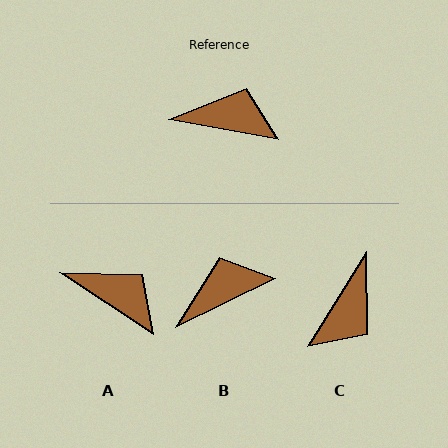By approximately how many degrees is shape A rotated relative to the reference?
Approximately 23 degrees clockwise.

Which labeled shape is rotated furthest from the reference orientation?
C, about 112 degrees away.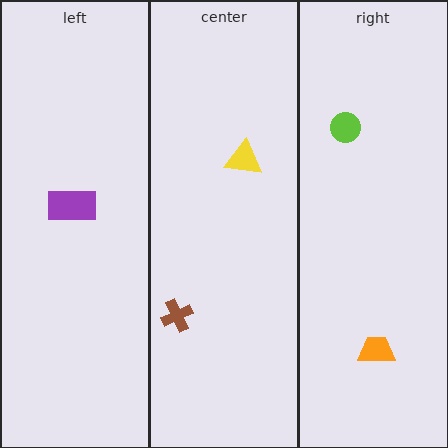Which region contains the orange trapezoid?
The right region.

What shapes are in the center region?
The yellow triangle, the brown cross.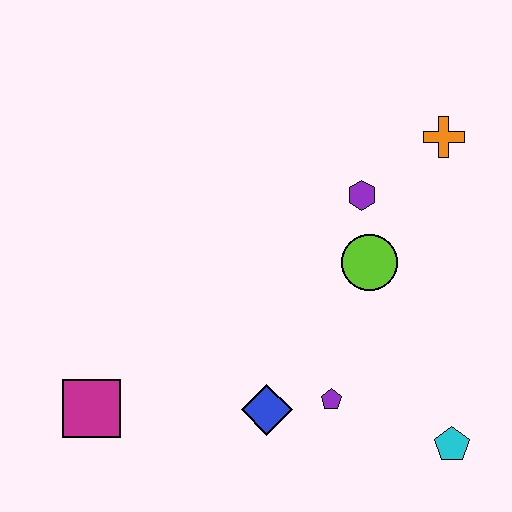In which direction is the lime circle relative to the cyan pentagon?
The lime circle is above the cyan pentagon.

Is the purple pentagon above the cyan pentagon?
Yes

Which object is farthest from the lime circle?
The magenta square is farthest from the lime circle.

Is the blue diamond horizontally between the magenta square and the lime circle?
Yes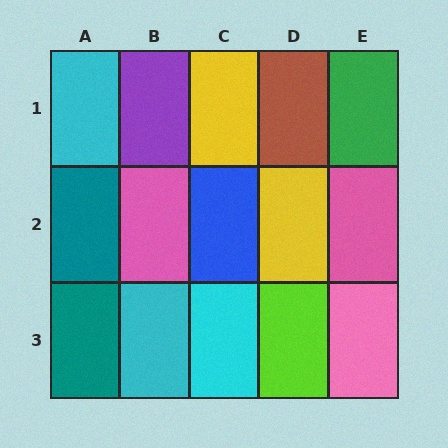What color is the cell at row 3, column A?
Teal.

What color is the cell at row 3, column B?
Cyan.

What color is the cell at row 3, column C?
Cyan.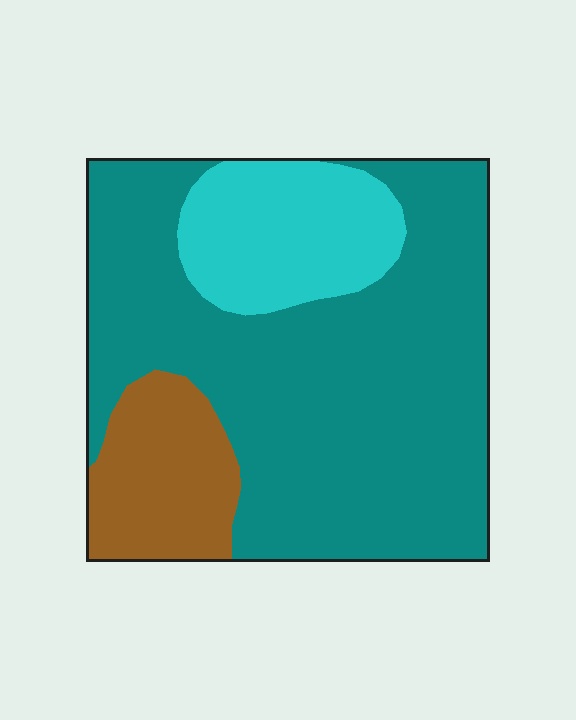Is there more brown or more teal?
Teal.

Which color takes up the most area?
Teal, at roughly 70%.